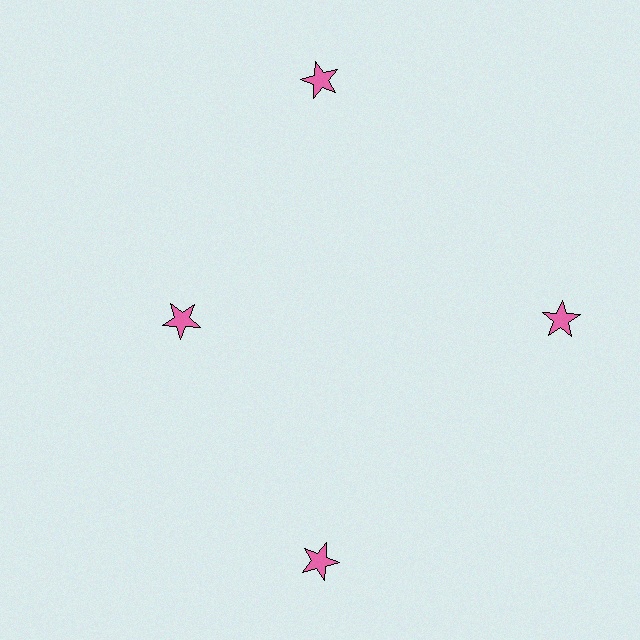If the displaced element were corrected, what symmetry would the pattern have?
It would have 4-fold rotational symmetry — the pattern would map onto itself every 90 degrees.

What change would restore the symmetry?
The symmetry would be restored by moving it outward, back onto the ring so that all 4 stars sit at equal angles and equal distance from the center.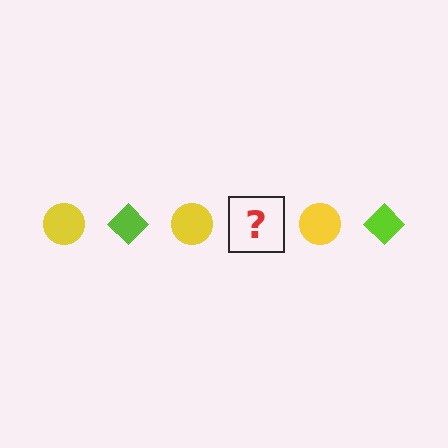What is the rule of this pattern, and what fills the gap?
The rule is that the pattern alternates between yellow circle and lime diamond. The gap should be filled with a lime diamond.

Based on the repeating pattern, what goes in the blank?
The blank should be a lime diamond.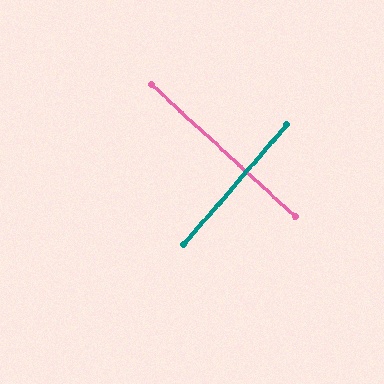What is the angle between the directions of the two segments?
Approximately 88 degrees.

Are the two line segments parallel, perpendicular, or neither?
Perpendicular — they meet at approximately 88°.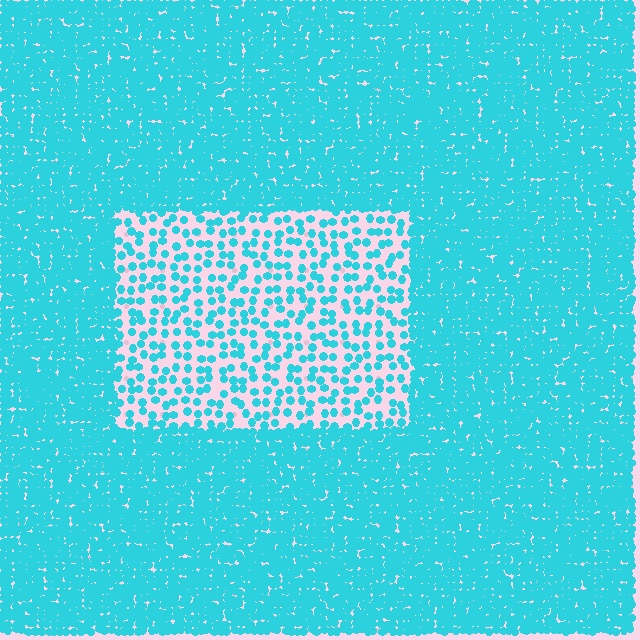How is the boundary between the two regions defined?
The boundary is defined by a change in element density (approximately 3.1x ratio). All elements are the same color, size, and shape.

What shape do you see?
I see a rectangle.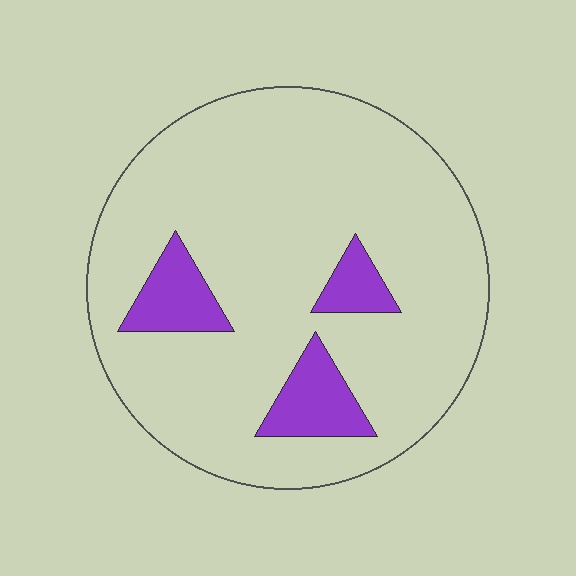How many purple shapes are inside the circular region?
3.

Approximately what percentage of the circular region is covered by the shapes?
Approximately 15%.